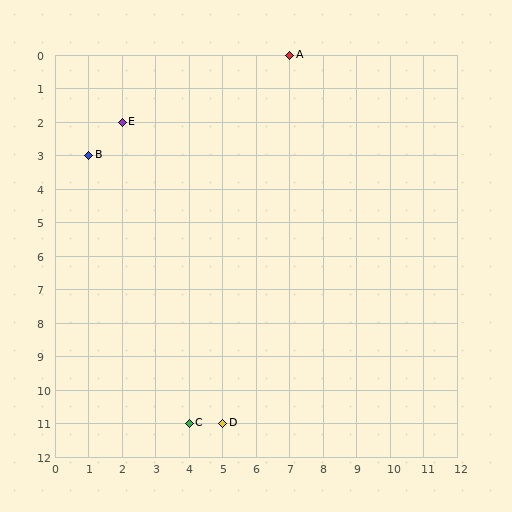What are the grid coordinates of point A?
Point A is at grid coordinates (7, 0).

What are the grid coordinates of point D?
Point D is at grid coordinates (5, 11).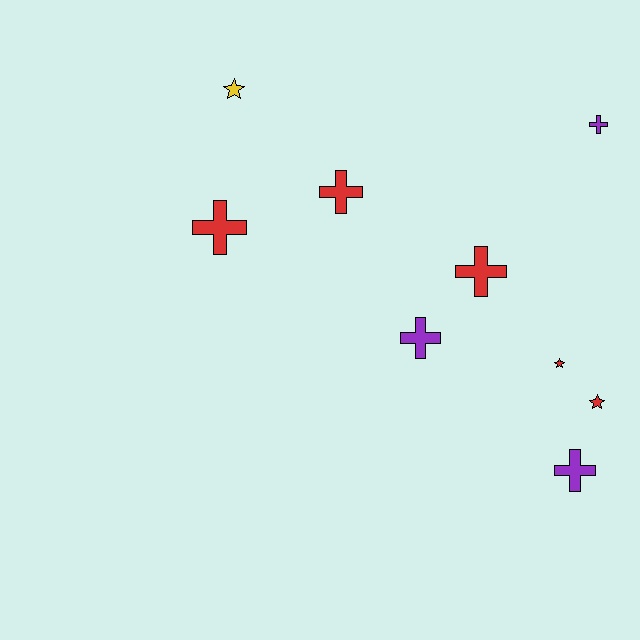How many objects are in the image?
There are 9 objects.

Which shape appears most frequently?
Cross, with 6 objects.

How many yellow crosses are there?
There are no yellow crosses.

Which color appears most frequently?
Red, with 5 objects.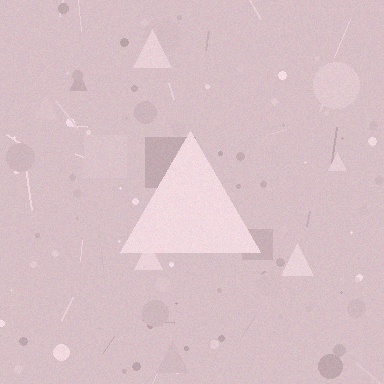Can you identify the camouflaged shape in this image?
The camouflaged shape is a triangle.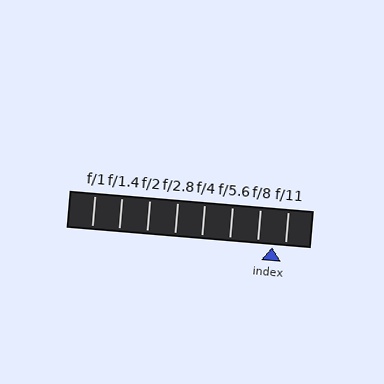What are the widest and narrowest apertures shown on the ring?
The widest aperture shown is f/1 and the narrowest is f/11.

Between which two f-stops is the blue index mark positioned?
The index mark is between f/8 and f/11.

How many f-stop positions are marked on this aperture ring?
There are 8 f-stop positions marked.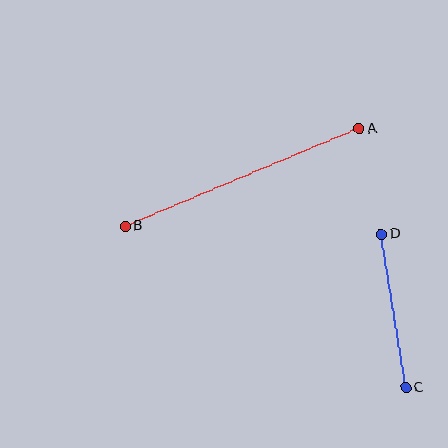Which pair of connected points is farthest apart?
Points A and B are farthest apart.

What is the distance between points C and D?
The distance is approximately 155 pixels.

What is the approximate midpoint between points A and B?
The midpoint is at approximately (242, 177) pixels.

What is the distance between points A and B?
The distance is approximately 253 pixels.